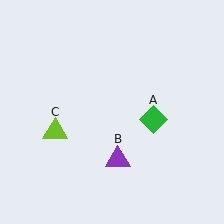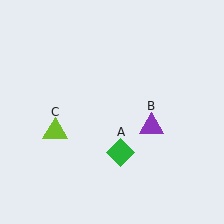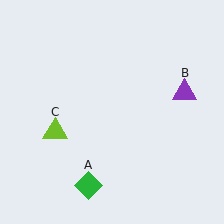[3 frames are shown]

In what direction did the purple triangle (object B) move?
The purple triangle (object B) moved up and to the right.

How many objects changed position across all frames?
2 objects changed position: green diamond (object A), purple triangle (object B).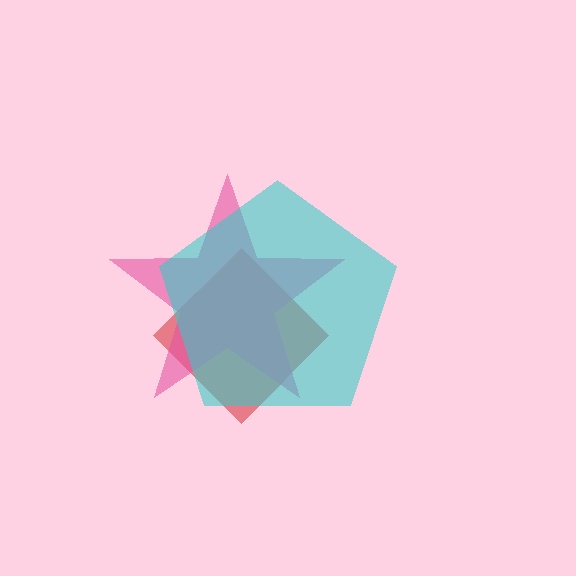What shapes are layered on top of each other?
The layered shapes are: a red diamond, a pink star, a cyan pentagon.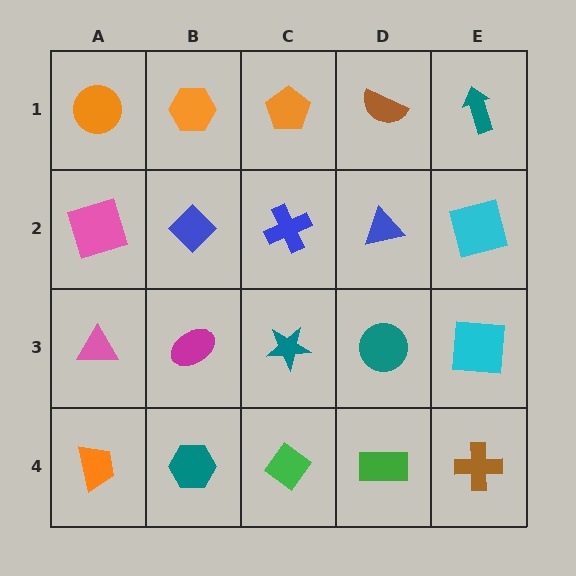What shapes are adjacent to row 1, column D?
A blue triangle (row 2, column D), an orange pentagon (row 1, column C), a teal arrow (row 1, column E).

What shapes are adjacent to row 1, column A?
A pink square (row 2, column A), an orange hexagon (row 1, column B).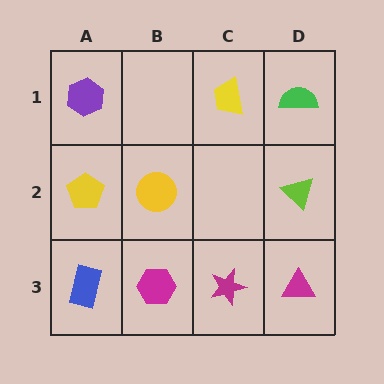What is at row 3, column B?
A magenta hexagon.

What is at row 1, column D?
A green semicircle.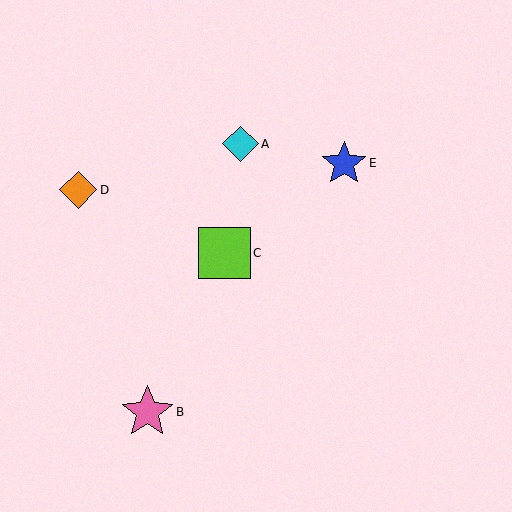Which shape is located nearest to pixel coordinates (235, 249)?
The lime square (labeled C) at (225, 253) is nearest to that location.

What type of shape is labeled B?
Shape B is a pink star.